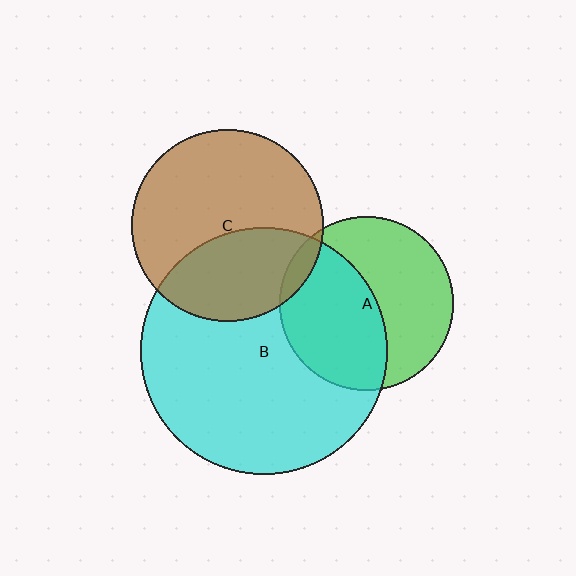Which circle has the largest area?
Circle B (cyan).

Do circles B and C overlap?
Yes.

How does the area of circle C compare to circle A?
Approximately 1.2 times.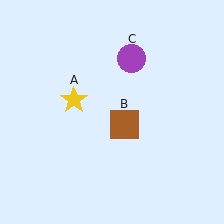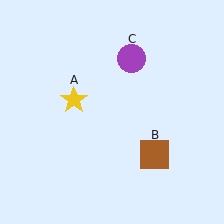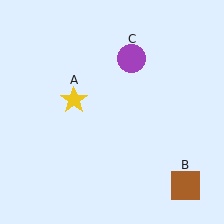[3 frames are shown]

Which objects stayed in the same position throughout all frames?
Yellow star (object A) and purple circle (object C) remained stationary.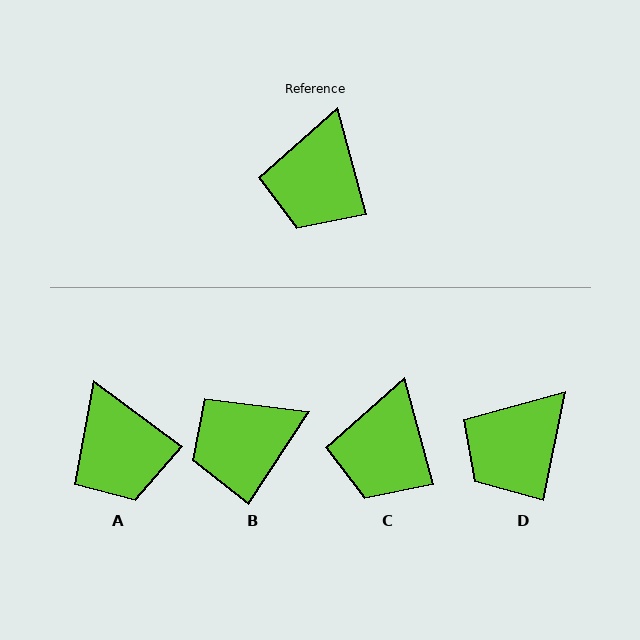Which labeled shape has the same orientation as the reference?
C.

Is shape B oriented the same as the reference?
No, it is off by about 48 degrees.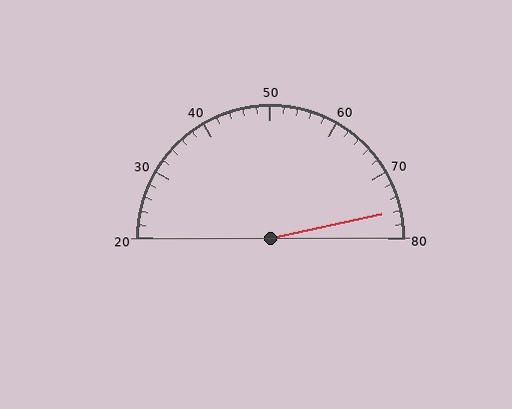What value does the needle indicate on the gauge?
The needle indicates approximately 76.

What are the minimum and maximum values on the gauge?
The gauge ranges from 20 to 80.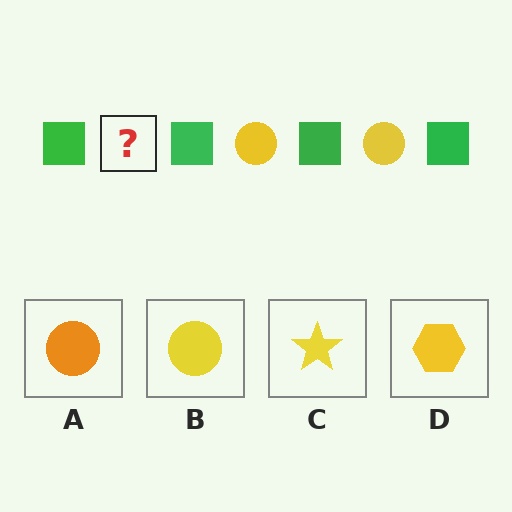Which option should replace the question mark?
Option B.